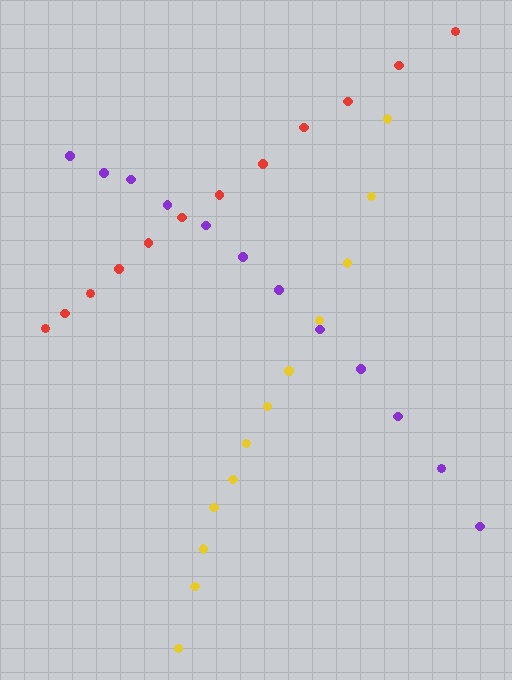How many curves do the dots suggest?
There are 3 distinct paths.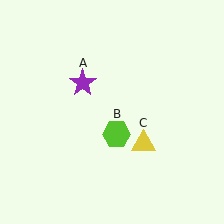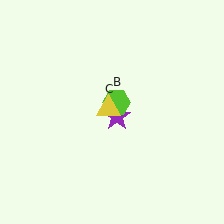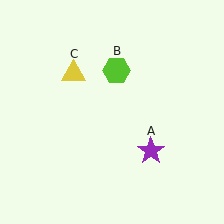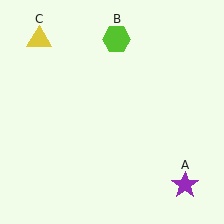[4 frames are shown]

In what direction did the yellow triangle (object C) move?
The yellow triangle (object C) moved up and to the left.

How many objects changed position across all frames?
3 objects changed position: purple star (object A), lime hexagon (object B), yellow triangle (object C).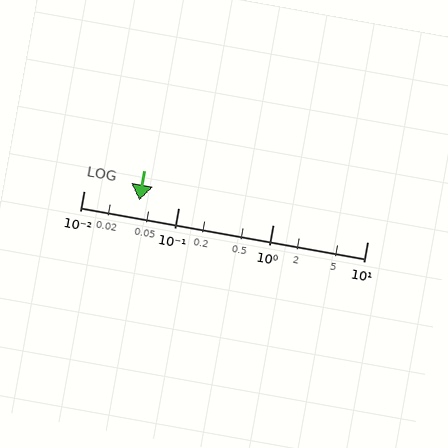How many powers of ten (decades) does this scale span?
The scale spans 3 decades, from 0.01 to 10.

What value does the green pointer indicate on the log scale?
The pointer indicates approximately 0.039.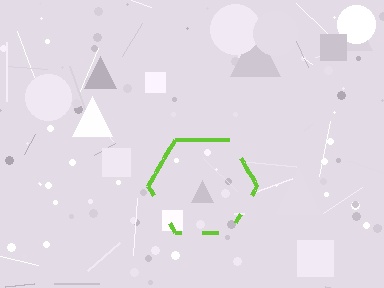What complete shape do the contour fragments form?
The contour fragments form a hexagon.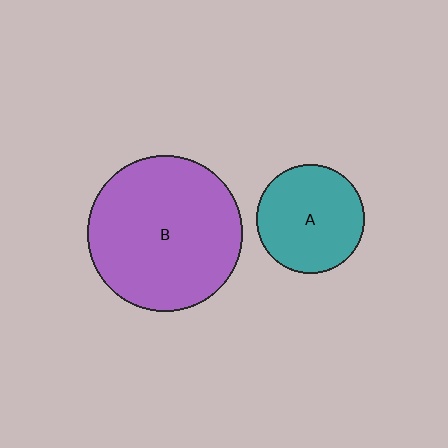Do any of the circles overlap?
No, none of the circles overlap.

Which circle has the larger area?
Circle B (purple).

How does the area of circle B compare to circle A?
Approximately 2.1 times.